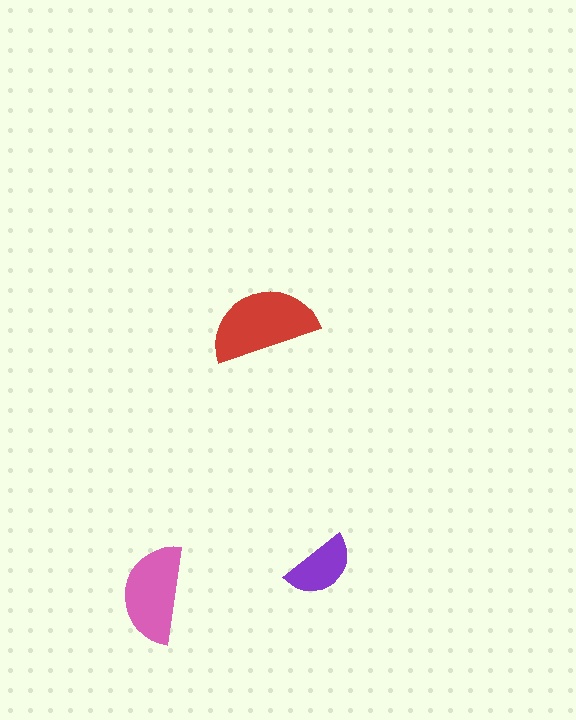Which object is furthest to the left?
The pink semicircle is leftmost.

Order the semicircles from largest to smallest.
the red one, the pink one, the purple one.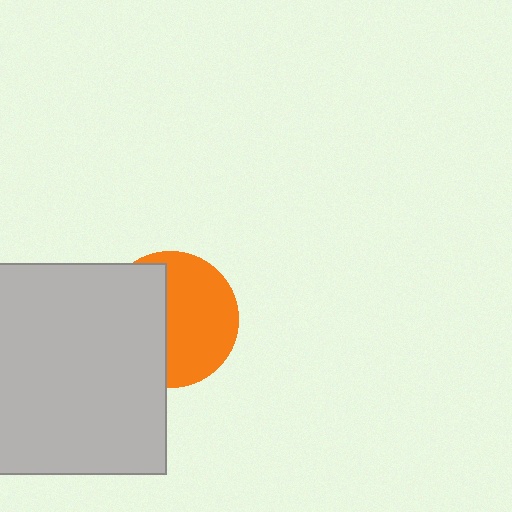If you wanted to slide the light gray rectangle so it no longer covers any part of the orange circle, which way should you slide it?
Slide it left — that is the most direct way to separate the two shapes.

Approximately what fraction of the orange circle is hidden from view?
Roughly 45% of the orange circle is hidden behind the light gray rectangle.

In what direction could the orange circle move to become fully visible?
The orange circle could move right. That would shift it out from behind the light gray rectangle entirely.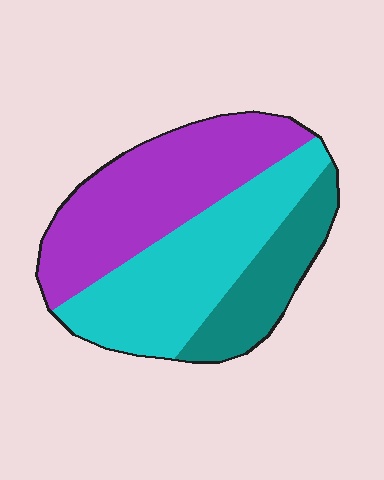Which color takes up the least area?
Teal, at roughly 20%.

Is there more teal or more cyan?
Cyan.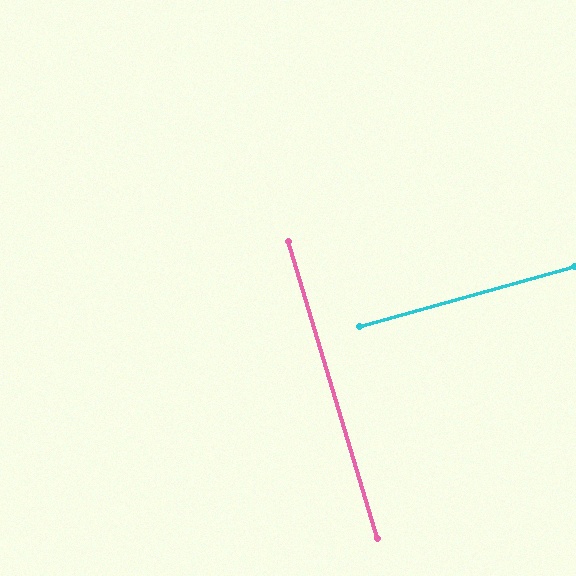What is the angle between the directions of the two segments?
Approximately 89 degrees.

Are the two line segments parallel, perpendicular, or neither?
Perpendicular — they meet at approximately 89°.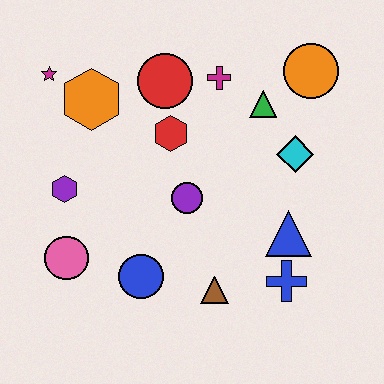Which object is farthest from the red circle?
The blue cross is farthest from the red circle.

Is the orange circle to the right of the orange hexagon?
Yes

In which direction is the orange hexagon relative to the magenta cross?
The orange hexagon is to the left of the magenta cross.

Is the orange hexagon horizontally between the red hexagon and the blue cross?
No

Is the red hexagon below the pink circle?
No